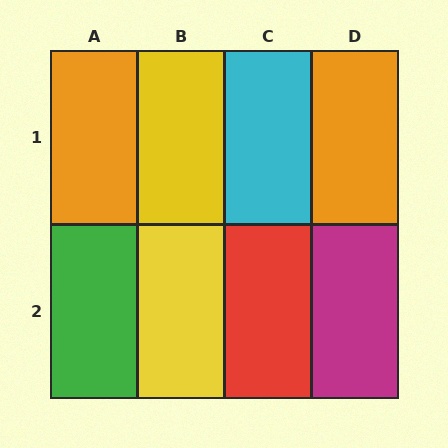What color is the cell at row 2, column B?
Yellow.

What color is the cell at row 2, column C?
Red.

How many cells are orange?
2 cells are orange.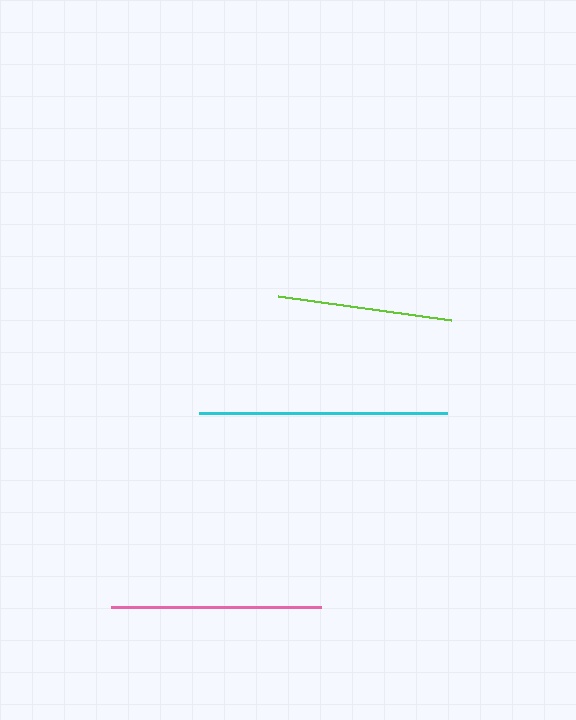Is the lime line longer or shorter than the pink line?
The pink line is longer than the lime line.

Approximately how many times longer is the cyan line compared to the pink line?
The cyan line is approximately 1.2 times the length of the pink line.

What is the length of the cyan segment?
The cyan segment is approximately 248 pixels long.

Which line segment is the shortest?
The lime line is the shortest at approximately 174 pixels.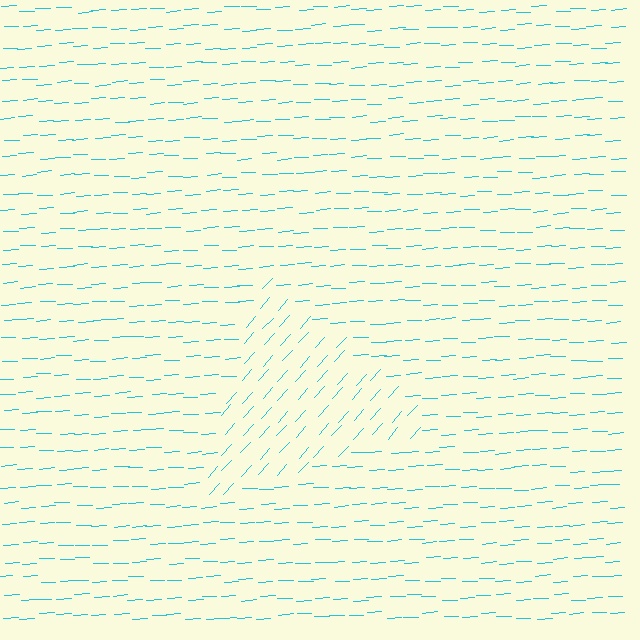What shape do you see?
I see a triangle.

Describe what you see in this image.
The image is filled with small cyan line segments. A triangle region in the image has lines oriented differently from the surrounding lines, creating a visible texture boundary.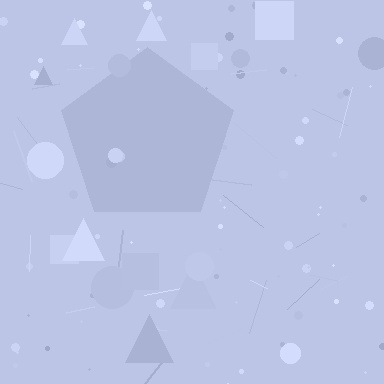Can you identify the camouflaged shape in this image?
The camouflaged shape is a pentagon.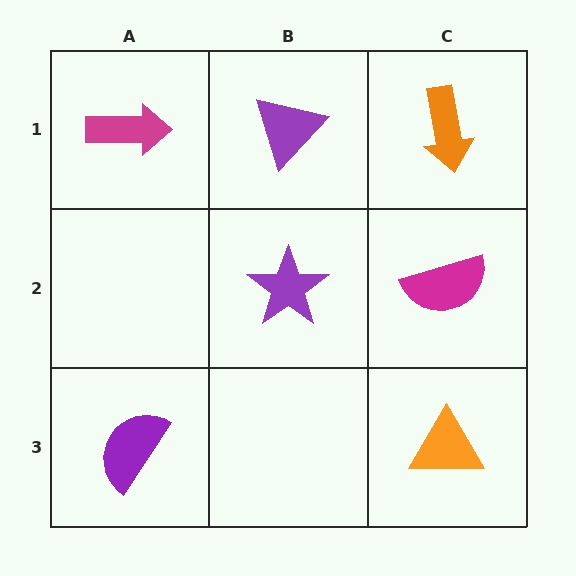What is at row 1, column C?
An orange arrow.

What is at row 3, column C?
An orange triangle.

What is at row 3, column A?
A purple semicircle.